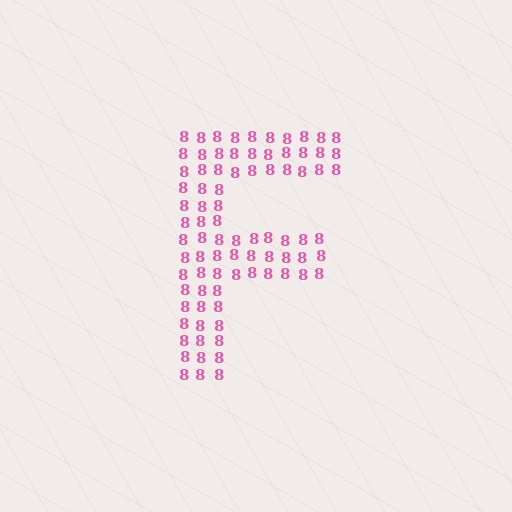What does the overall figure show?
The overall figure shows the letter F.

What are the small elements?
The small elements are digit 8's.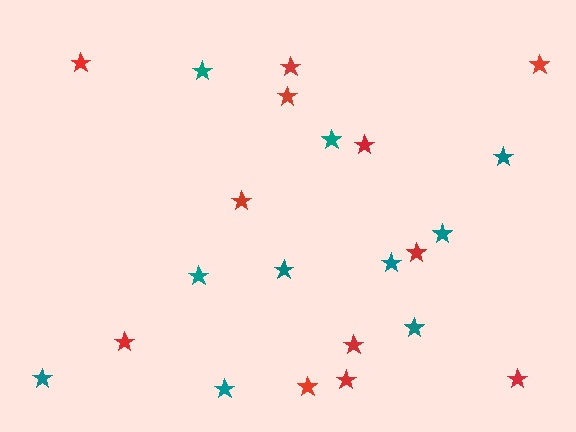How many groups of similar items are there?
There are 2 groups: one group of red stars (12) and one group of teal stars (10).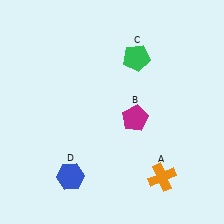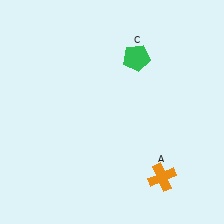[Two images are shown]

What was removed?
The magenta pentagon (B), the blue hexagon (D) were removed in Image 2.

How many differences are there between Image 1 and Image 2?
There are 2 differences between the two images.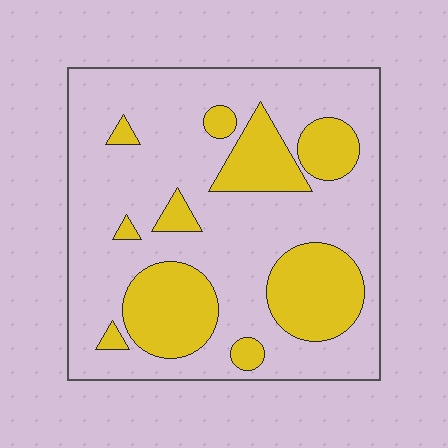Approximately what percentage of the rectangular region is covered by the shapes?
Approximately 30%.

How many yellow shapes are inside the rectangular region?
10.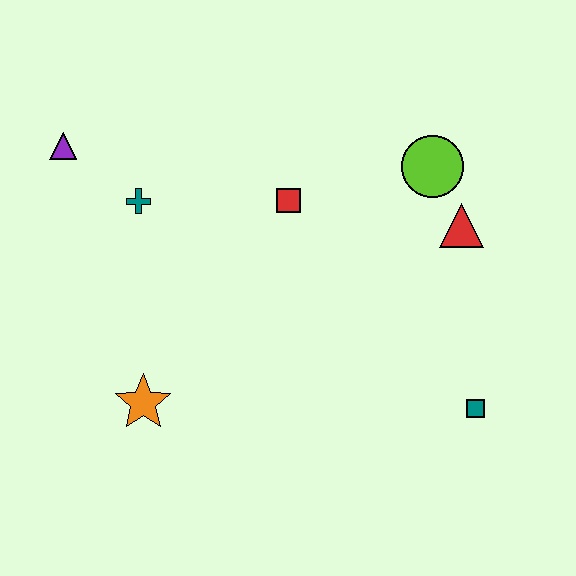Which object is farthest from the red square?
The teal square is farthest from the red square.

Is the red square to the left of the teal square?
Yes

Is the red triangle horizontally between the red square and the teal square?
Yes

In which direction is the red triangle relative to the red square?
The red triangle is to the right of the red square.